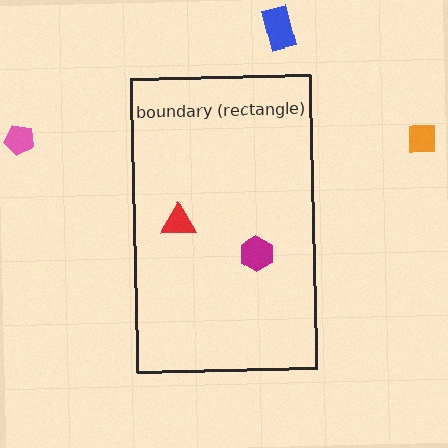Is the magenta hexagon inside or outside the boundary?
Inside.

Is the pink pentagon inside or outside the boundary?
Outside.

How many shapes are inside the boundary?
2 inside, 3 outside.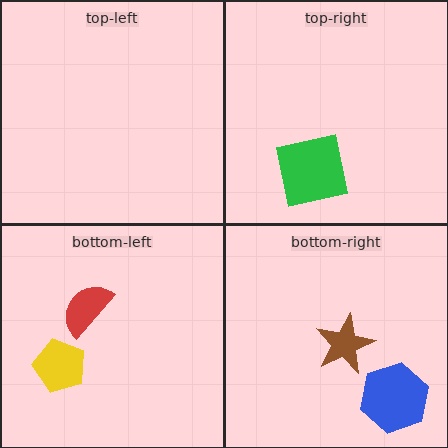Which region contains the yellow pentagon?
The bottom-left region.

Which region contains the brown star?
The bottom-right region.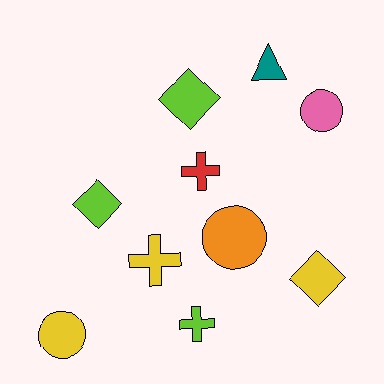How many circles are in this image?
There are 3 circles.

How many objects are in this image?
There are 10 objects.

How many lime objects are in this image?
There are 3 lime objects.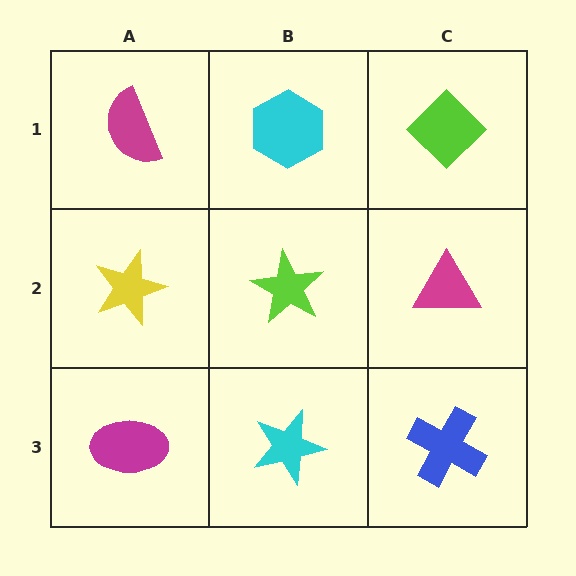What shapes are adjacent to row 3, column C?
A magenta triangle (row 2, column C), a cyan star (row 3, column B).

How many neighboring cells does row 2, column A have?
3.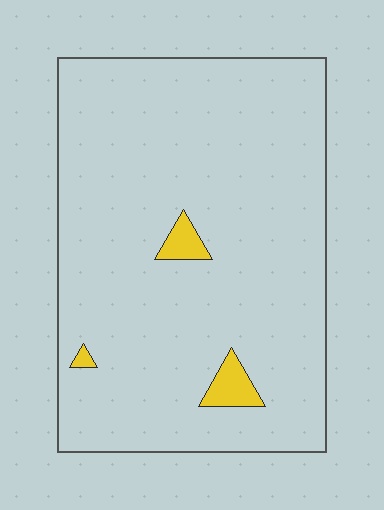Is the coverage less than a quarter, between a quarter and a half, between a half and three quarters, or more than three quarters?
Less than a quarter.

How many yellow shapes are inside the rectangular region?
3.